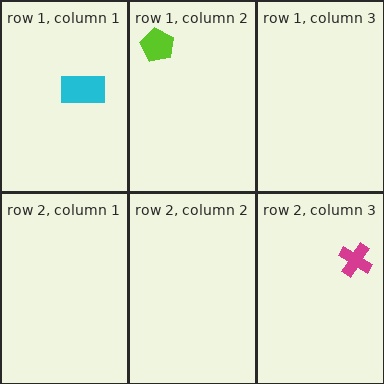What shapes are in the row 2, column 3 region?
The magenta cross.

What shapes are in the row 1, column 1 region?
The cyan rectangle.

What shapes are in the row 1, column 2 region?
The lime pentagon.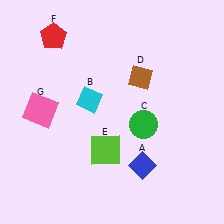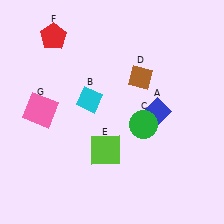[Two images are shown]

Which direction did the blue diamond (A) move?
The blue diamond (A) moved up.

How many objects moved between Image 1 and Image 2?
1 object moved between the two images.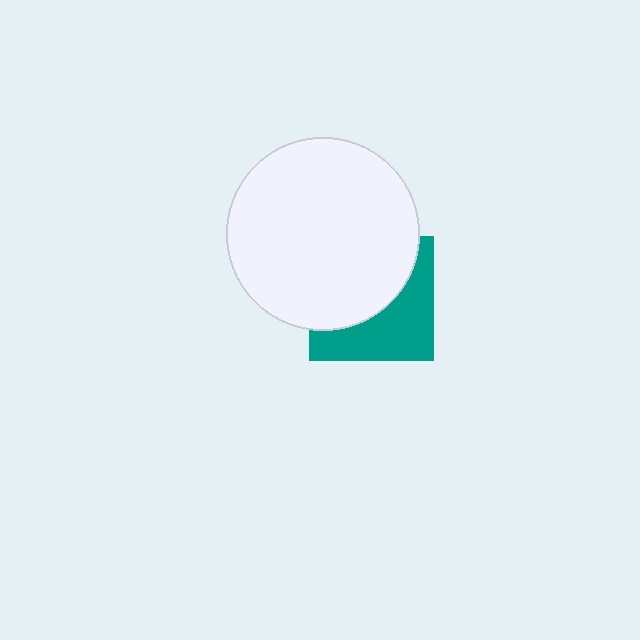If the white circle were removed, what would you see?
You would see the complete teal square.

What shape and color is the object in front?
The object in front is a white circle.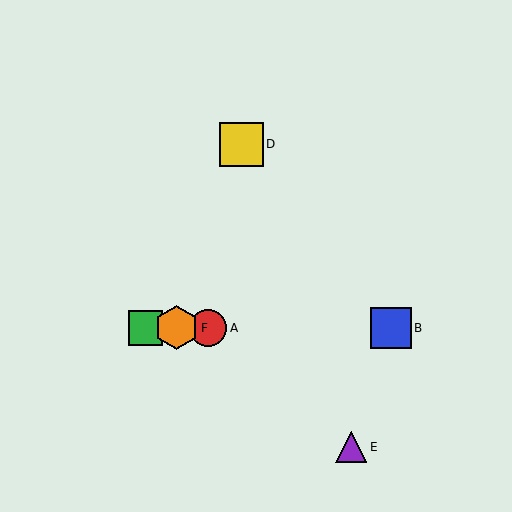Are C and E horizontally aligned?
No, C is at y≈328 and E is at y≈447.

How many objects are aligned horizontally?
4 objects (A, B, C, F) are aligned horizontally.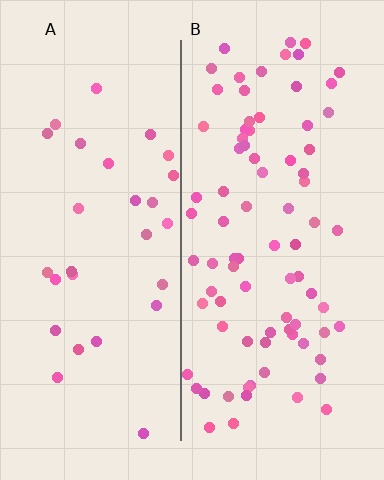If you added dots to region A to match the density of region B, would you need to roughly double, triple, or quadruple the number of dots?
Approximately triple.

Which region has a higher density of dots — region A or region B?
B (the right).